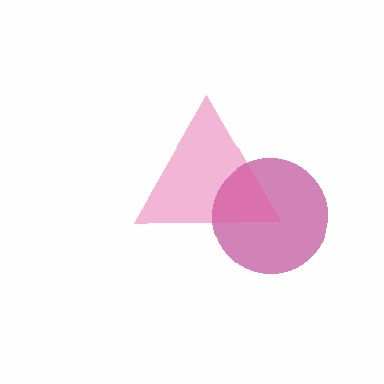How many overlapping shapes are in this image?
There are 2 overlapping shapes in the image.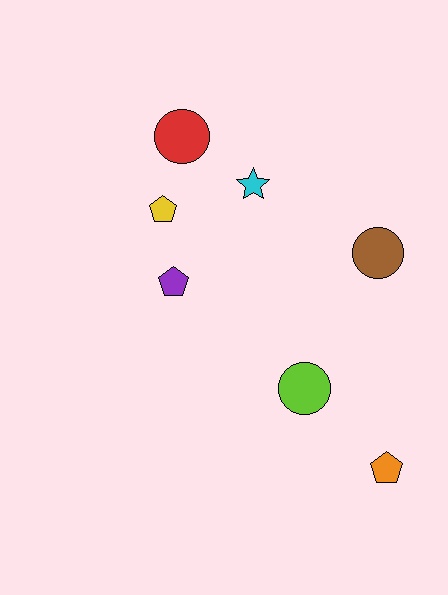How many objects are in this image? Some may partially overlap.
There are 7 objects.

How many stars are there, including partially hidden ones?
There is 1 star.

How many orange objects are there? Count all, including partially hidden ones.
There is 1 orange object.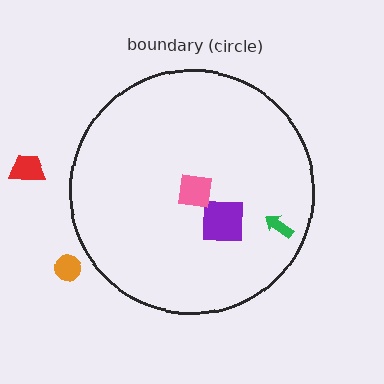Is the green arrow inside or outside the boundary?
Inside.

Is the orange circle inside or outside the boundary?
Outside.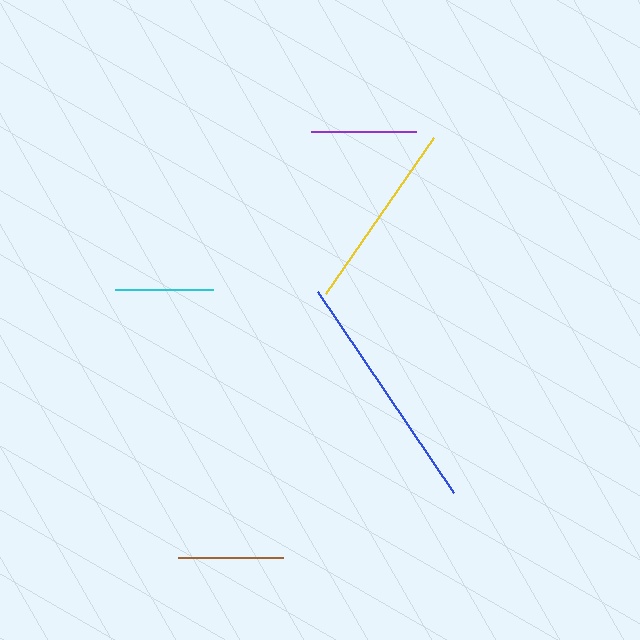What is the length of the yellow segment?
The yellow segment is approximately 190 pixels long.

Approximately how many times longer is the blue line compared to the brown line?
The blue line is approximately 2.3 times the length of the brown line.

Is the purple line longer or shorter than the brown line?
The purple line is longer than the brown line.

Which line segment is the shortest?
The cyan line is the shortest at approximately 98 pixels.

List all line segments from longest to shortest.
From longest to shortest: blue, yellow, purple, brown, cyan.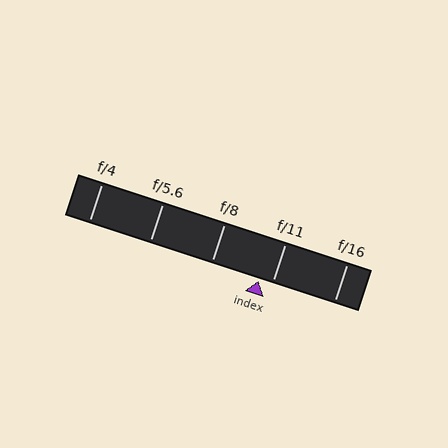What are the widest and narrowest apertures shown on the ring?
The widest aperture shown is f/4 and the narrowest is f/16.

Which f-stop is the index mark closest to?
The index mark is closest to f/11.